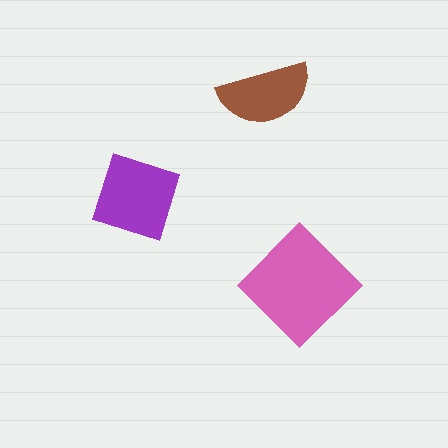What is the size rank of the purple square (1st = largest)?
2nd.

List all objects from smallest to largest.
The brown semicircle, the purple square, the pink diamond.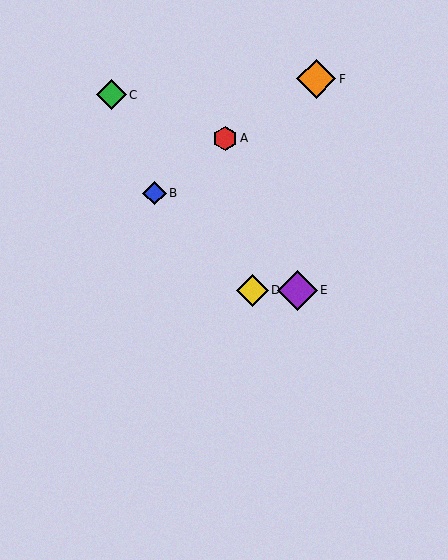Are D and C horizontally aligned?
No, D is at y≈290 and C is at y≈95.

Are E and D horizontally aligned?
Yes, both are at y≈290.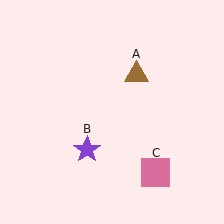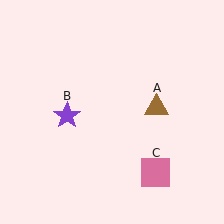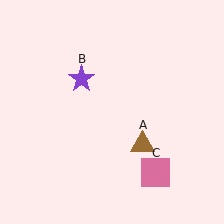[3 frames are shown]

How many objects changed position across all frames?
2 objects changed position: brown triangle (object A), purple star (object B).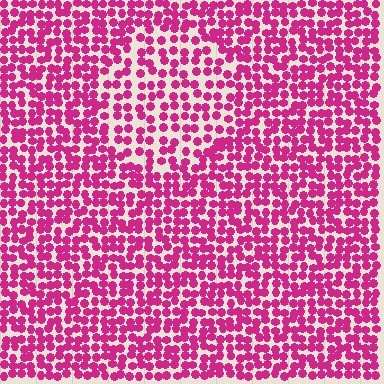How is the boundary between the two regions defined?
The boundary is defined by a change in element density (approximately 1.5x ratio). All elements are the same color, size, and shape.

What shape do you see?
I see a circle.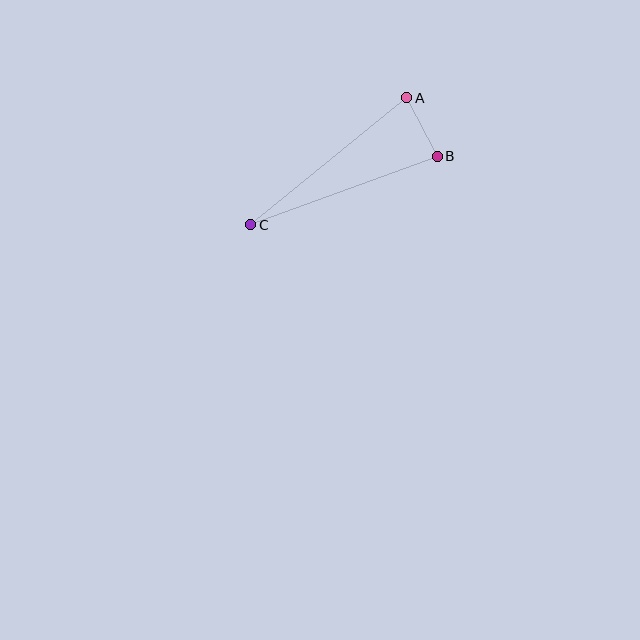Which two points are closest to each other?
Points A and B are closest to each other.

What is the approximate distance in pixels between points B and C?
The distance between B and C is approximately 199 pixels.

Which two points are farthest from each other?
Points A and C are farthest from each other.